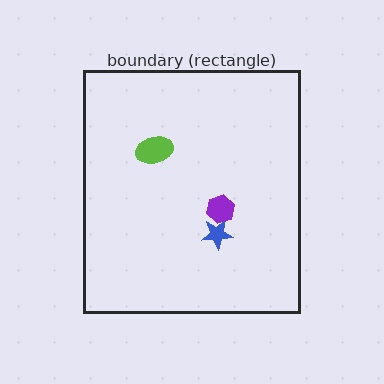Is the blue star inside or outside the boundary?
Inside.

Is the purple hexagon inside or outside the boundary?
Inside.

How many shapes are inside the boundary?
3 inside, 0 outside.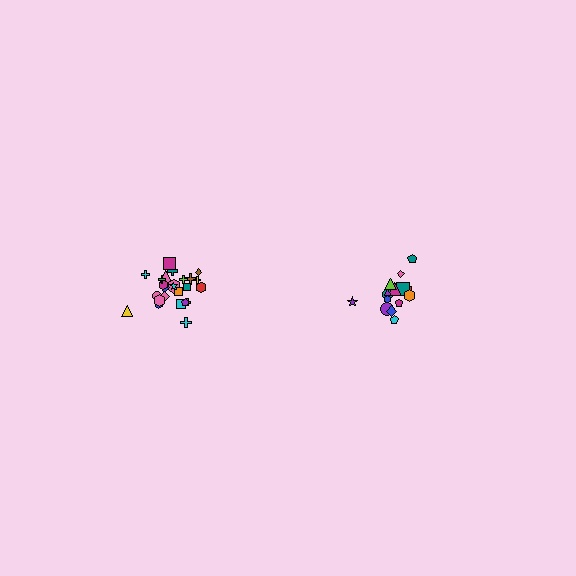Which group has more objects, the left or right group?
The left group.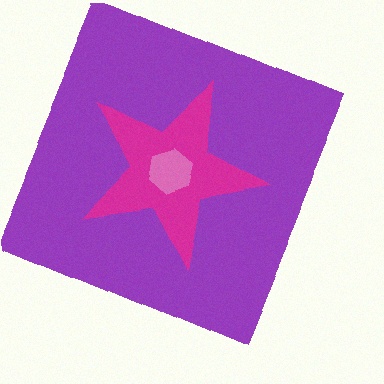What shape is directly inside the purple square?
The magenta star.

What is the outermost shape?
The purple square.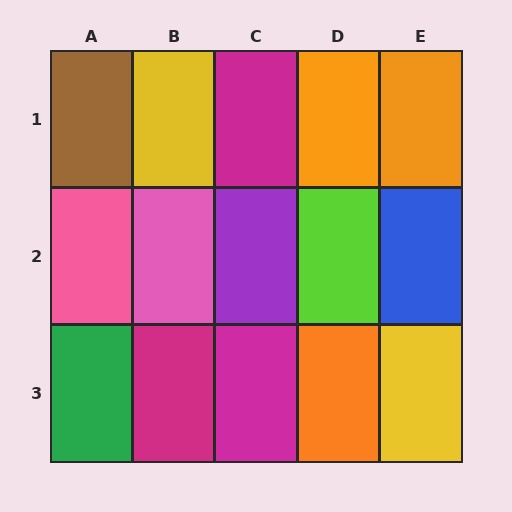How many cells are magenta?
3 cells are magenta.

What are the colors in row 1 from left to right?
Brown, yellow, magenta, orange, orange.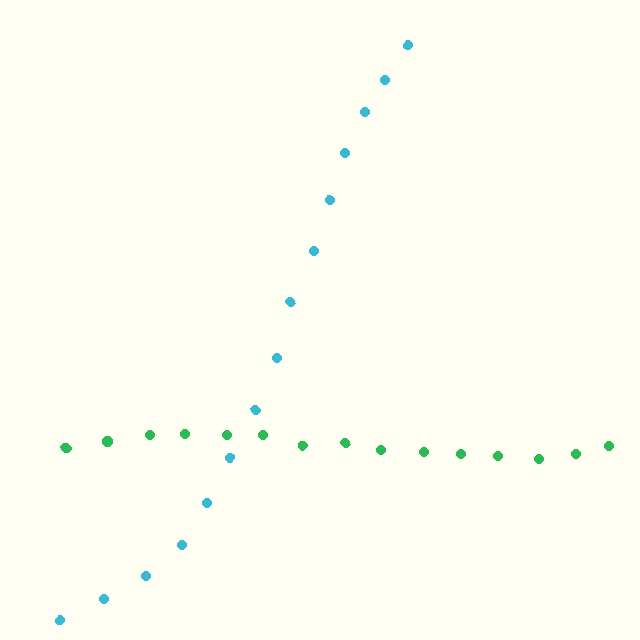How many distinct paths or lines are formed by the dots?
There are 2 distinct paths.